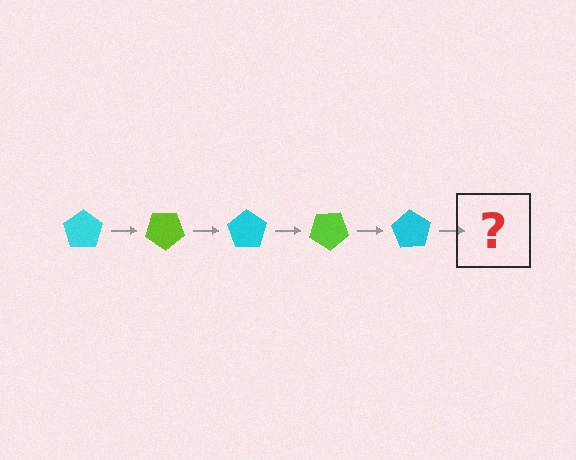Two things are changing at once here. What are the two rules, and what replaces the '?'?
The two rules are that it rotates 35 degrees each step and the color cycles through cyan and lime. The '?' should be a lime pentagon, rotated 175 degrees from the start.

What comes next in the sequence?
The next element should be a lime pentagon, rotated 175 degrees from the start.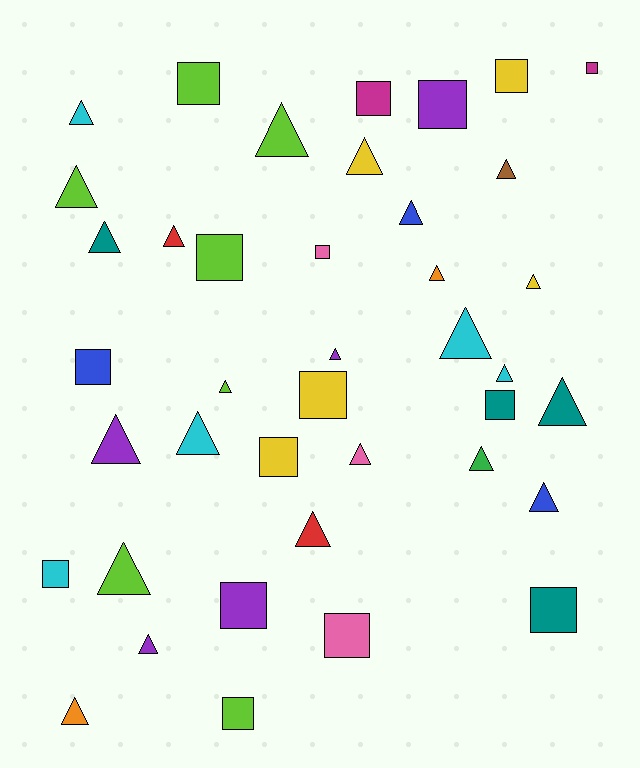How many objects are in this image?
There are 40 objects.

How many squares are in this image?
There are 16 squares.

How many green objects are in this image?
There is 1 green object.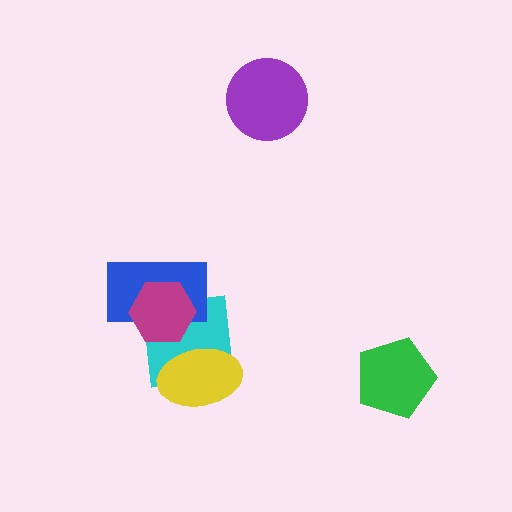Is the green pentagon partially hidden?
No, no other shape covers it.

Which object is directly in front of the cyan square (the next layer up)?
The yellow ellipse is directly in front of the cyan square.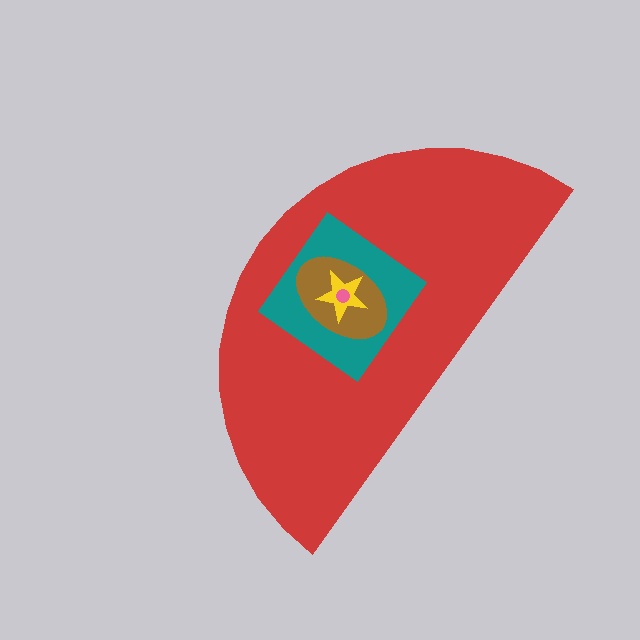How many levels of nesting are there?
5.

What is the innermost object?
The pink circle.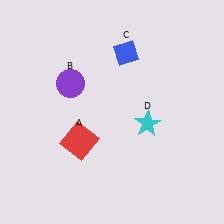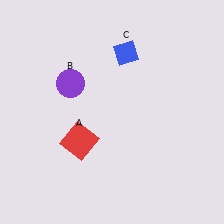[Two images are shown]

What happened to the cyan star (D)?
The cyan star (D) was removed in Image 2. It was in the bottom-right area of Image 1.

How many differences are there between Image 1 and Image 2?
There is 1 difference between the two images.